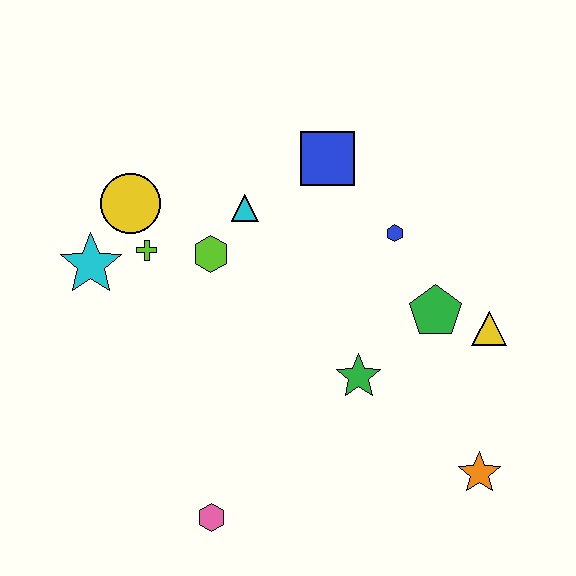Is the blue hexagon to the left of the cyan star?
No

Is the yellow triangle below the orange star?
No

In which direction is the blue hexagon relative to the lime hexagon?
The blue hexagon is to the right of the lime hexagon.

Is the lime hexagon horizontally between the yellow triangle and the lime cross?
Yes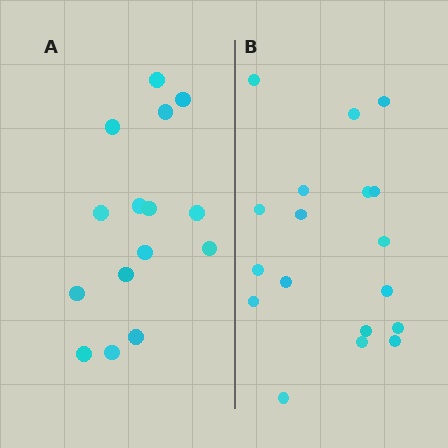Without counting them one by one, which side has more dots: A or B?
Region B (the right region) has more dots.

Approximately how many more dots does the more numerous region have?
Region B has just a few more — roughly 2 or 3 more dots than region A.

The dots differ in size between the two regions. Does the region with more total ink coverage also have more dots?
No. Region A has more total ink coverage because its dots are larger, but region B actually contains more individual dots. Total area can be misleading — the number of items is what matters here.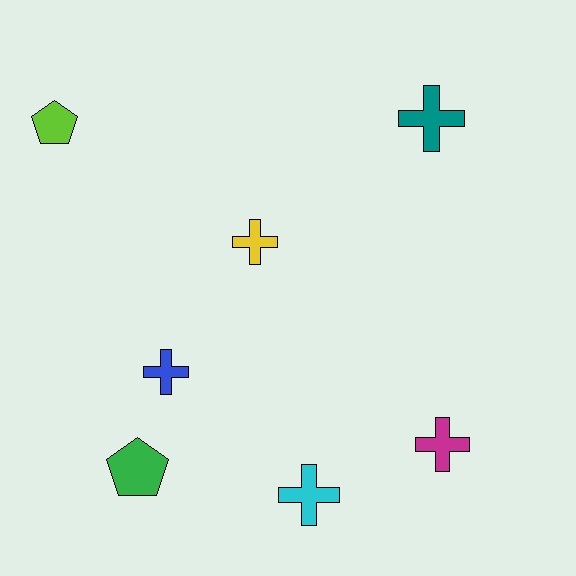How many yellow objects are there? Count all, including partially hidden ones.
There is 1 yellow object.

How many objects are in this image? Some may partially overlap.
There are 7 objects.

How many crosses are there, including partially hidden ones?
There are 5 crosses.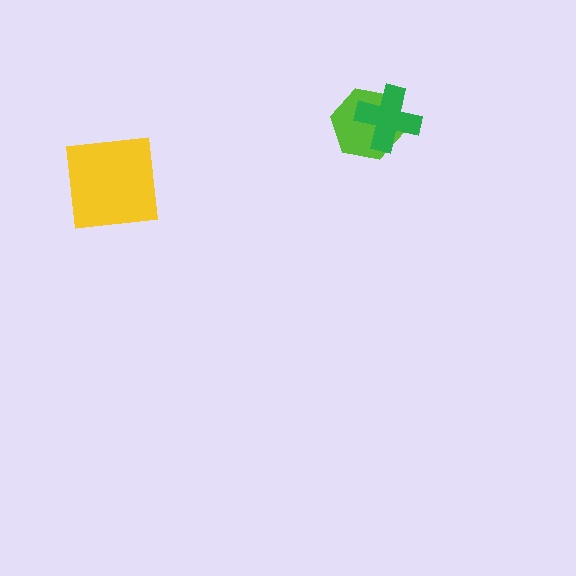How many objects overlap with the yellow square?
0 objects overlap with the yellow square.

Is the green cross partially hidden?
No, no other shape covers it.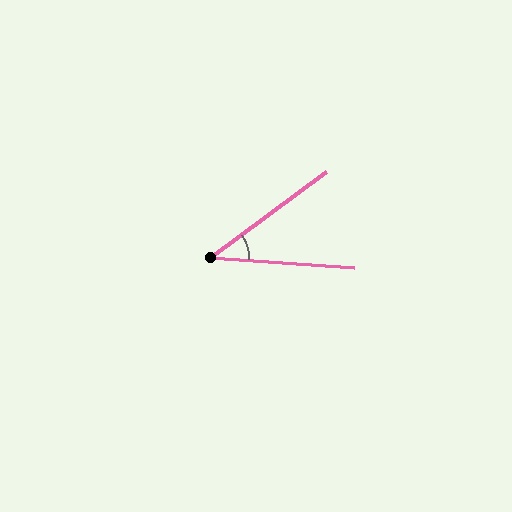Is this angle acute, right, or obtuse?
It is acute.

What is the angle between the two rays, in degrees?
Approximately 40 degrees.